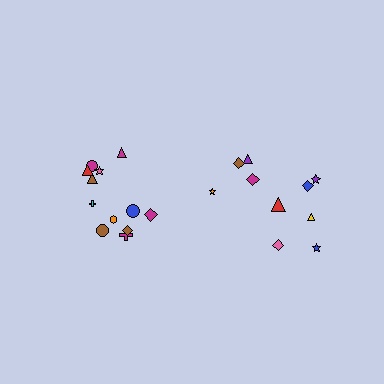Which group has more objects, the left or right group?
The left group.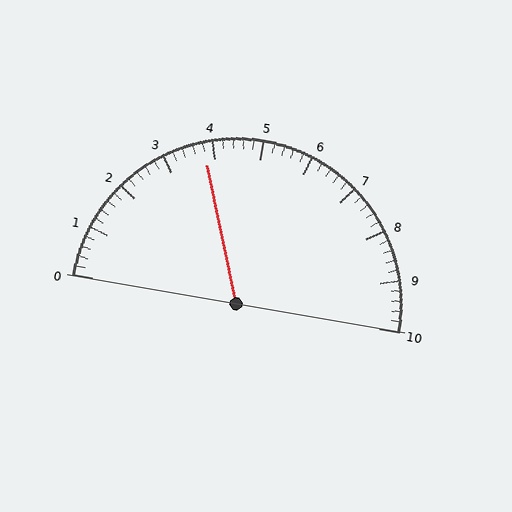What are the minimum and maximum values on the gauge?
The gauge ranges from 0 to 10.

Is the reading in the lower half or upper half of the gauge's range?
The reading is in the lower half of the range (0 to 10).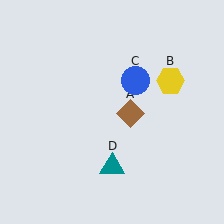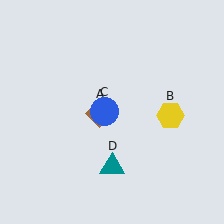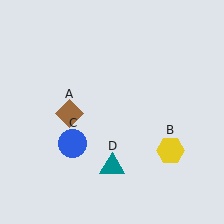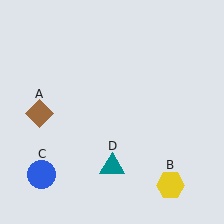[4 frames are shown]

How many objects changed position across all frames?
3 objects changed position: brown diamond (object A), yellow hexagon (object B), blue circle (object C).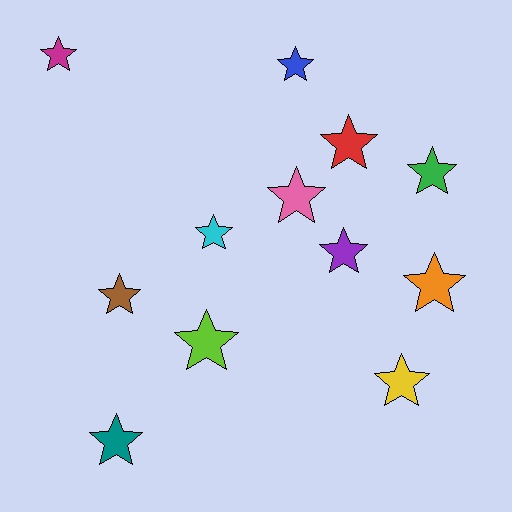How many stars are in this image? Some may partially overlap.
There are 12 stars.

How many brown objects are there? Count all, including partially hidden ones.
There is 1 brown object.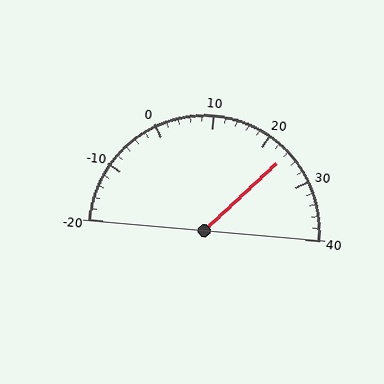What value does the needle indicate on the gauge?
The needle indicates approximately 24.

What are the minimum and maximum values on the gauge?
The gauge ranges from -20 to 40.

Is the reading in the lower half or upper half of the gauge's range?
The reading is in the upper half of the range (-20 to 40).